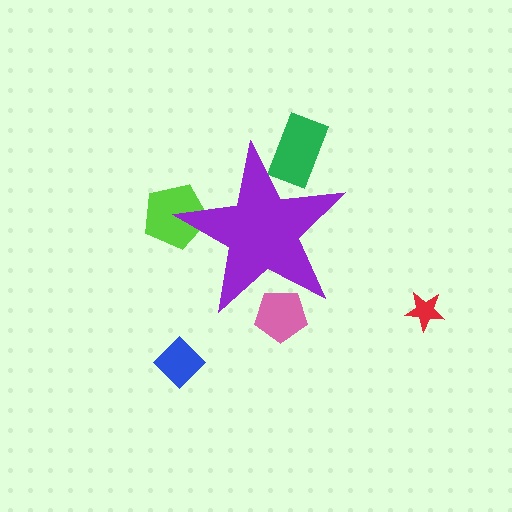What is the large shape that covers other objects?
A purple star.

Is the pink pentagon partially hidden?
Yes, the pink pentagon is partially hidden behind the purple star.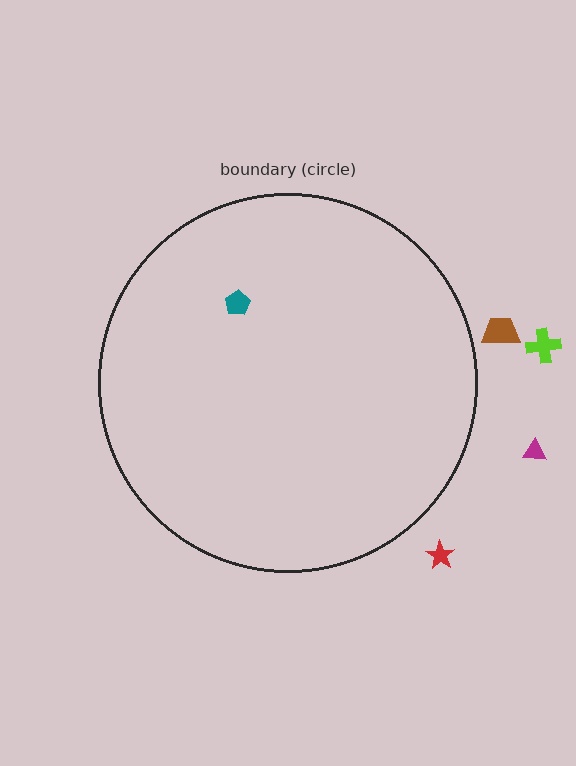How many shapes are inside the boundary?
1 inside, 4 outside.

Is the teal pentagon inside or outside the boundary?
Inside.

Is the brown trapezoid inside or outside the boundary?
Outside.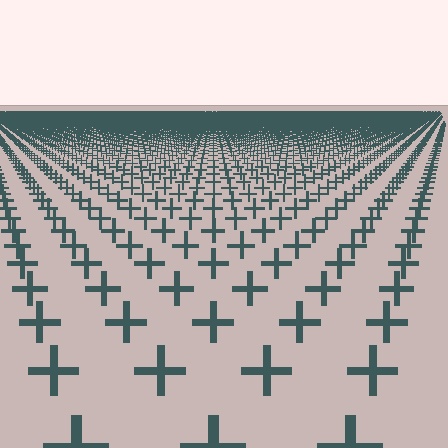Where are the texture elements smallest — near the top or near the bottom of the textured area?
Near the top.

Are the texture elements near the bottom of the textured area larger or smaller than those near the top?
Larger. Near the bottom, elements are closer to the viewer and appear at a bigger on-screen size.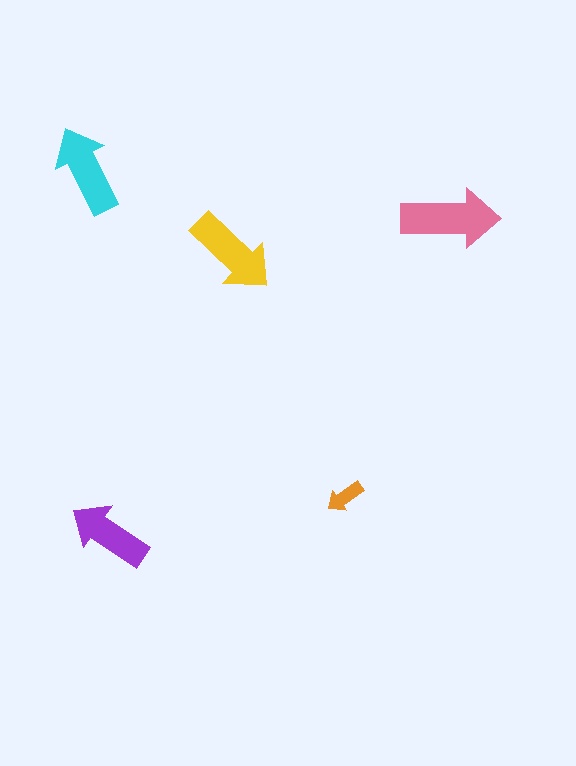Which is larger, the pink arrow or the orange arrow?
The pink one.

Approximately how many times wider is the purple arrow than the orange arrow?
About 2 times wider.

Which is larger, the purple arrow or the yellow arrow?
The yellow one.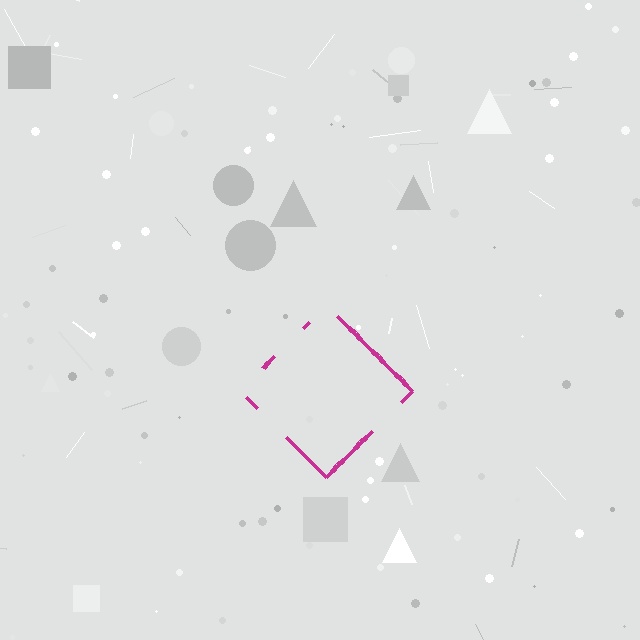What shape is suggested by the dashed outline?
The dashed outline suggests a diamond.